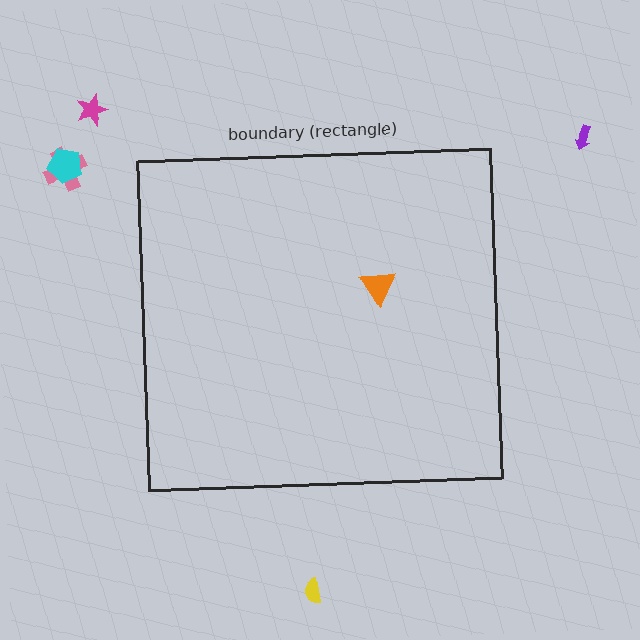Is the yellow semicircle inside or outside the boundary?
Outside.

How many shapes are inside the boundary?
1 inside, 5 outside.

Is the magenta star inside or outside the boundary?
Outside.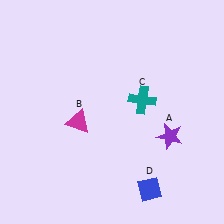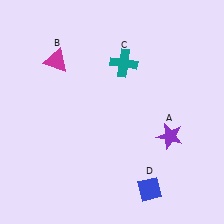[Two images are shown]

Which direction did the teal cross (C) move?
The teal cross (C) moved up.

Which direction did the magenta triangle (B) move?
The magenta triangle (B) moved up.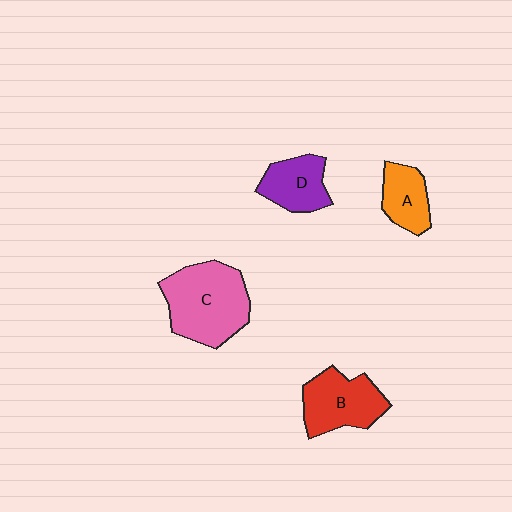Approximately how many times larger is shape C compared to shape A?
Approximately 2.1 times.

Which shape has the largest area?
Shape C (pink).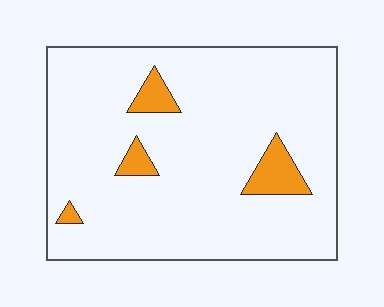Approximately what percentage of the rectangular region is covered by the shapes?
Approximately 10%.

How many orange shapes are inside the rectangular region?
4.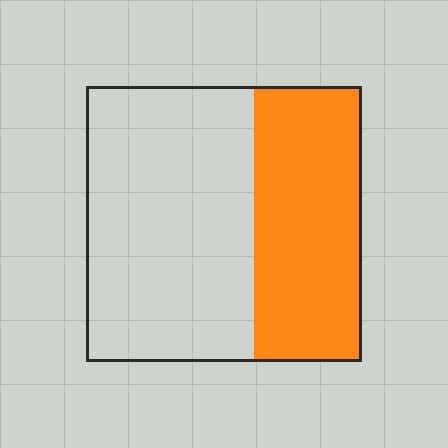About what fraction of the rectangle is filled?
About two fifths (2/5).